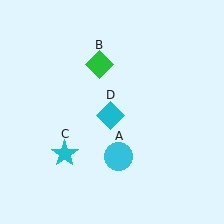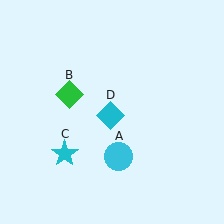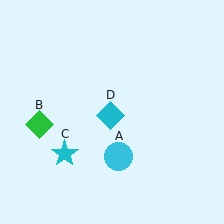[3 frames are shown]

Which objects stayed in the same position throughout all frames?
Cyan circle (object A) and cyan star (object C) and cyan diamond (object D) remained stationary.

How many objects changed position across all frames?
1 object changed position: green diamond (object B).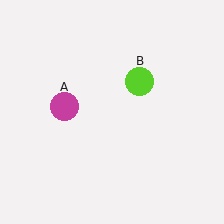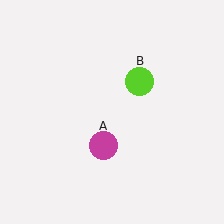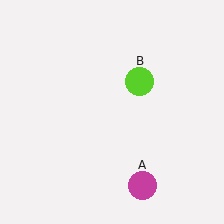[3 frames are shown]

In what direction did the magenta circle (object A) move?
The magenta circle (object A) moved down and to the right.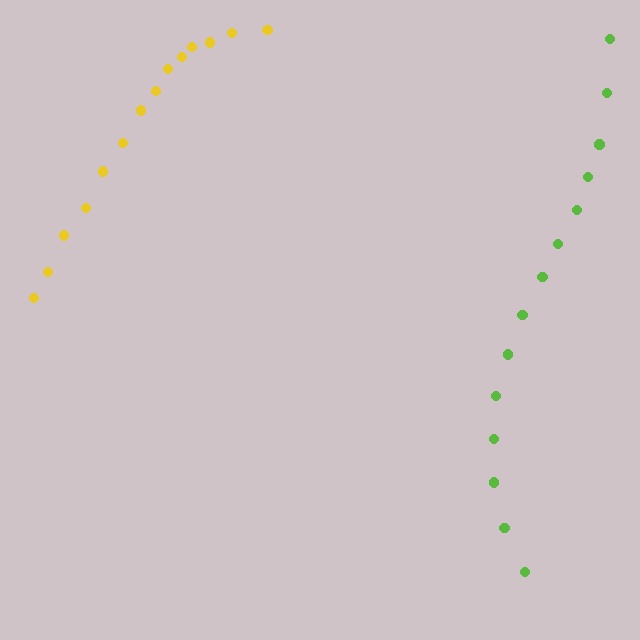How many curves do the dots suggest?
There are 2 distinct paths.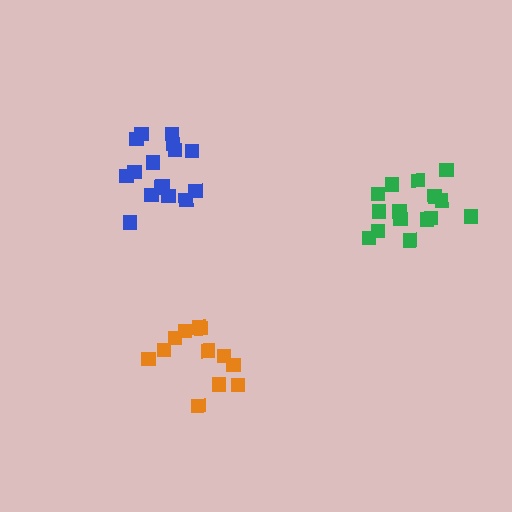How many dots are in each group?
Group 1: 16 dots, Group 2: 12 dots, Group 3: 15 dots (43 total).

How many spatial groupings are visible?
There are 3 spatial groupings.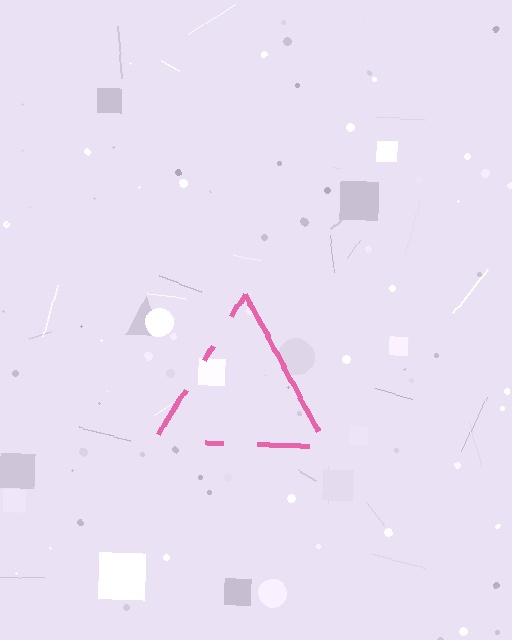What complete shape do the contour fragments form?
The contour fragments form a triangle.